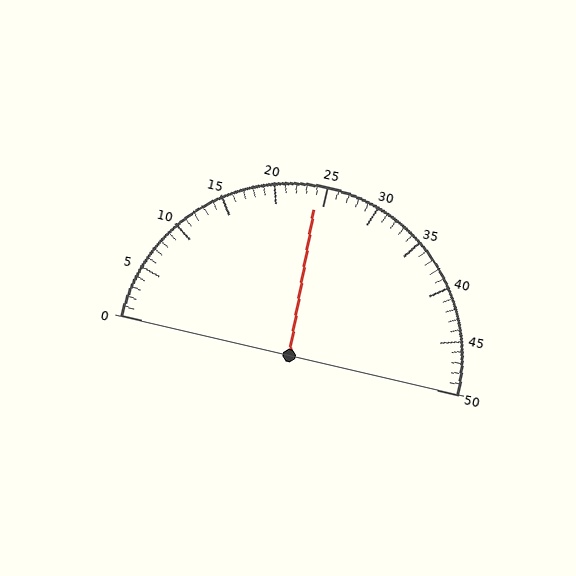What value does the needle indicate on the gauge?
The needle indicates approximately 24.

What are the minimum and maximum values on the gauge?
The gauge ranges from 0 to 50.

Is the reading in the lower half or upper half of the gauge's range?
The reading is in the lower half of the range (0 to 50).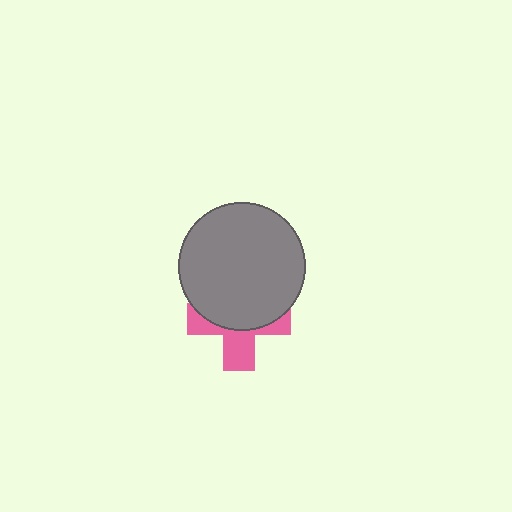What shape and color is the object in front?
The object in front is a gray circle.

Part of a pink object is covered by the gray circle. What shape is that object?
It is a cross.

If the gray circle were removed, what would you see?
You would see the complete pink cross.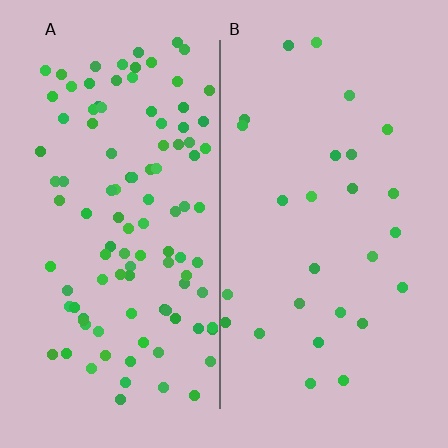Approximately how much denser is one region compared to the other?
Approximately 3.9× — region A over region B.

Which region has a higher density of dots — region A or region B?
A (the left).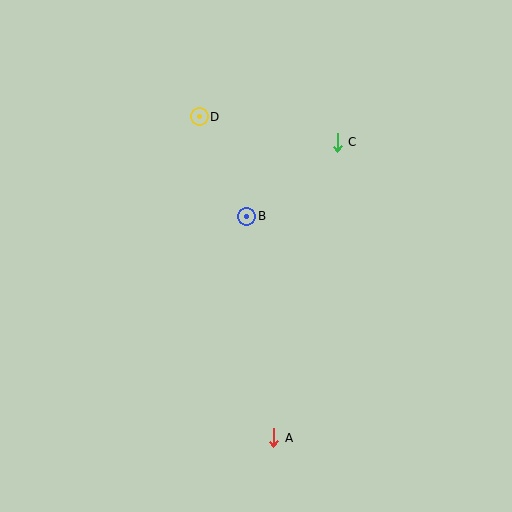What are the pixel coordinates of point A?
Point A is at (274, 438).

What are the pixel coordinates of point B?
Point B is at (247, 216).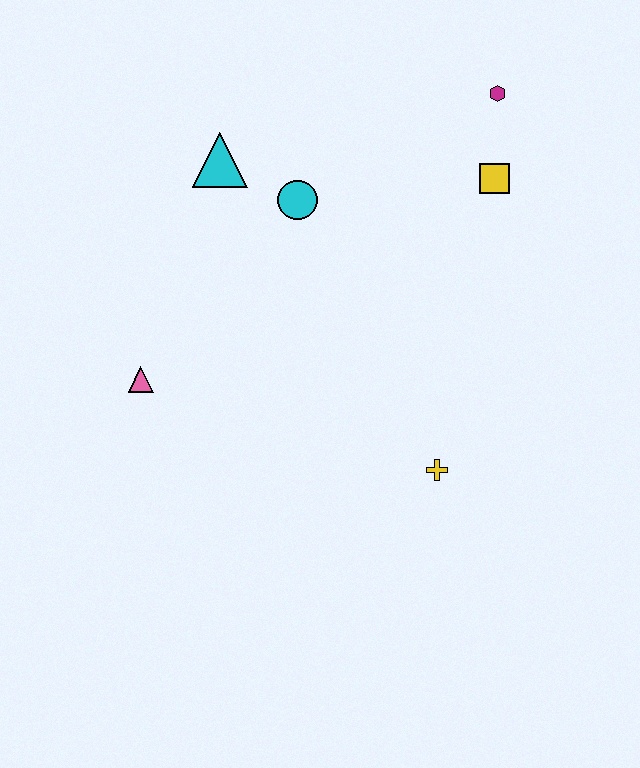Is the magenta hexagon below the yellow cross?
No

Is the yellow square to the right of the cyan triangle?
Yes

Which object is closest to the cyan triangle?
The cyan circle is closest to the cyan triangle.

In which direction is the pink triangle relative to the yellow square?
The pink triangle is to the left of the yellow square.